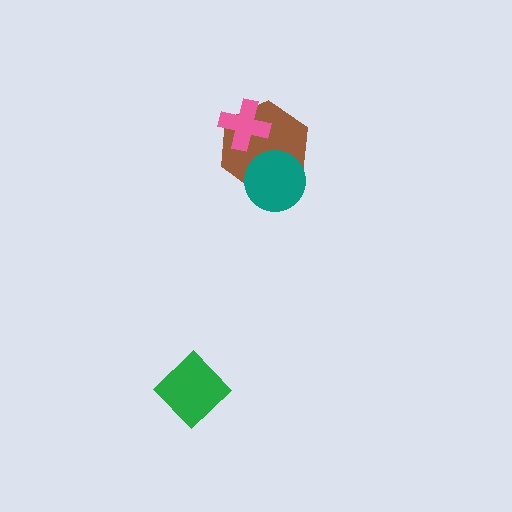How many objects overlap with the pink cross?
1 object overlaps with the pink cross.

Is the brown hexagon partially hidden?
Yes, it is partially covered by another shape.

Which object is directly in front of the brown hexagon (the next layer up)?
The pink cross is directly in front of the brown hexagon.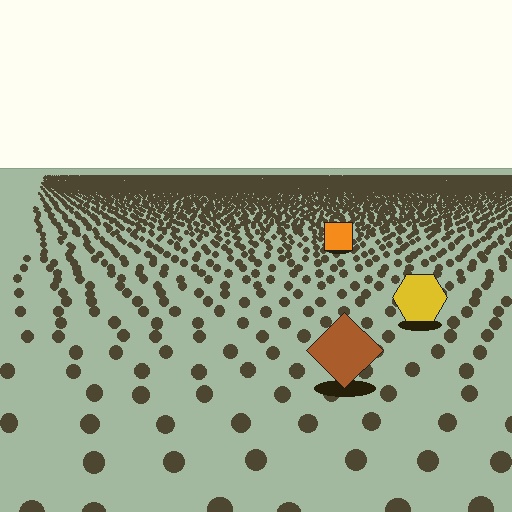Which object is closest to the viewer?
The brown diamond is closest. The texture marks near it are larger and more spread out.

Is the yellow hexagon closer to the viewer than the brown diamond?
No. The brown diamond is closer — you can tell from the texture gradient: the ground texture is coarser near it.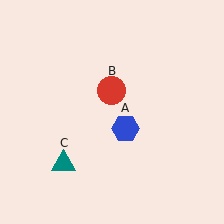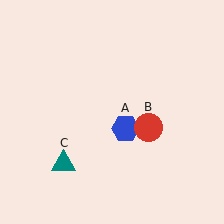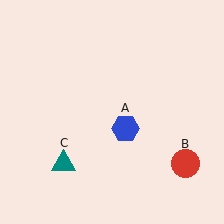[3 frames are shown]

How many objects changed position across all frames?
1 object changed position: red circle (object B).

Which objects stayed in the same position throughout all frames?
Blue hexagon (object A) and teal triangle (object C) remained stationary.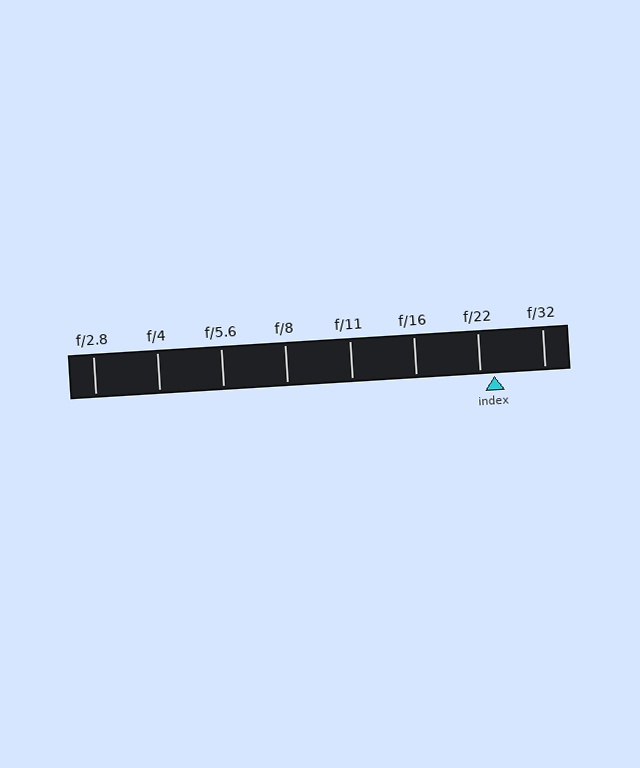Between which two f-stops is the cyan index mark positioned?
The index mark is between f/22 and f/32.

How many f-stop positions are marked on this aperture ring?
There are 8 f-stop positions marked.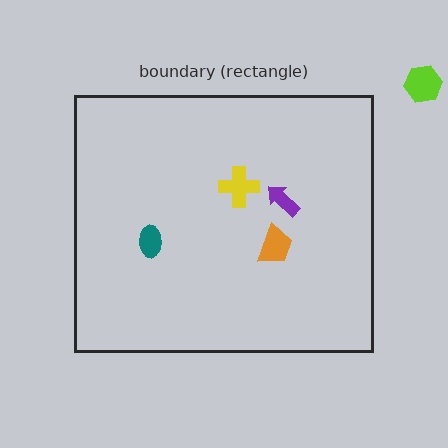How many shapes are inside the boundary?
4 inside, 1 outside.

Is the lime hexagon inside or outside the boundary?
Outside.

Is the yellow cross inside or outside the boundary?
Inside.